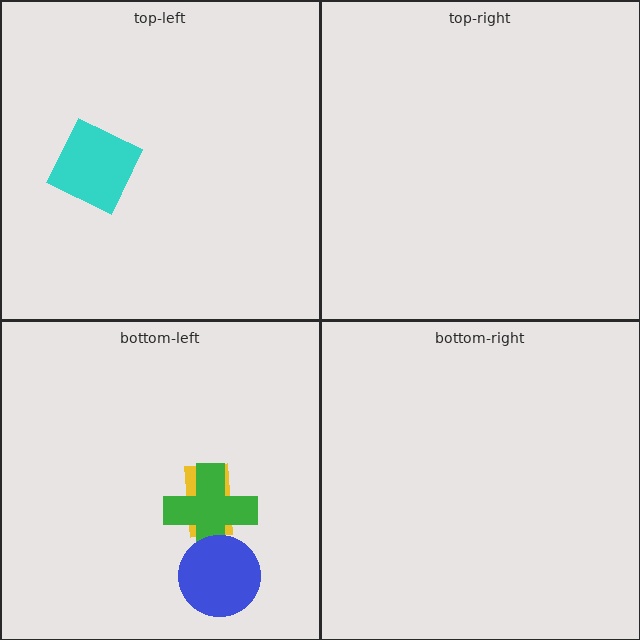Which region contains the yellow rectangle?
The bottom-left region.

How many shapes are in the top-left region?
1.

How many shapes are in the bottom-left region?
3.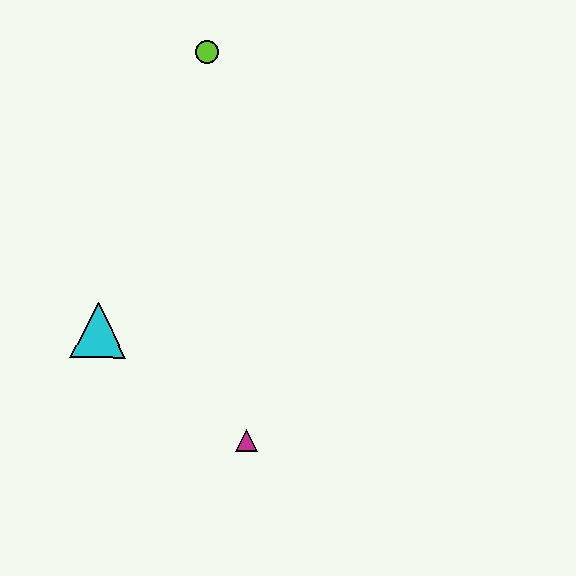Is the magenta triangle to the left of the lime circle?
No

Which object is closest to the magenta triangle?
The cyan triangle is closest to the magenta triangle.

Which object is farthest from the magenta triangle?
The lime circle is farthest from the magenta triangle.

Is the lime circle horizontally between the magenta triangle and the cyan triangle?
Yes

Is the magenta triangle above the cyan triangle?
No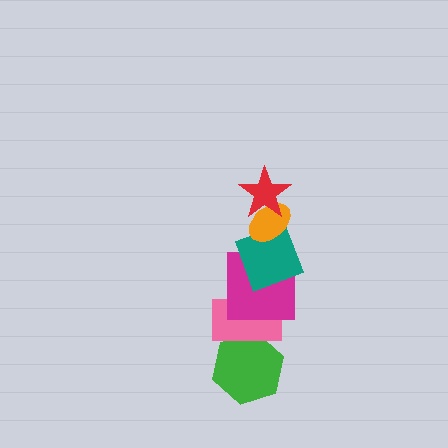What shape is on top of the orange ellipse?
The red star is on top of the orange ellipse.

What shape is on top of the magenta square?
The teal square is on top of the magenta square.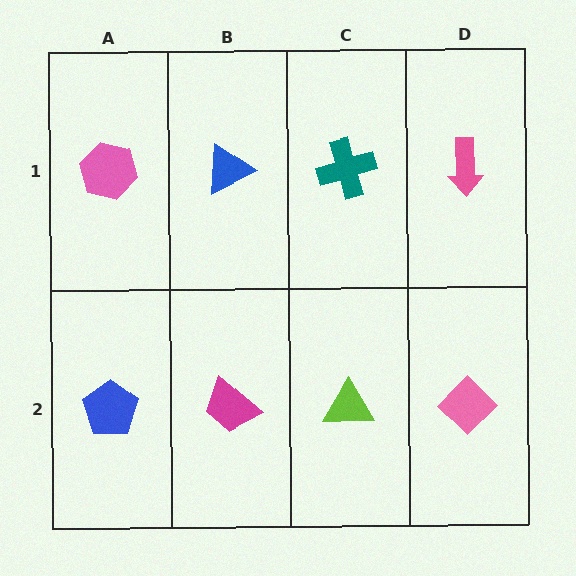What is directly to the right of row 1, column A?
A blue triangle.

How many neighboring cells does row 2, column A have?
2.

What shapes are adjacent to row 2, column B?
A blue triangle (row 1, column B), a blue pentagon (row 2, column A), a lime triangle (row 2, column C).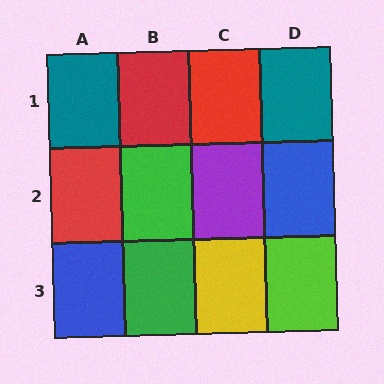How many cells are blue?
2 cells are blue.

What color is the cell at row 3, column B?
Green.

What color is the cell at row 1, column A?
Teal.